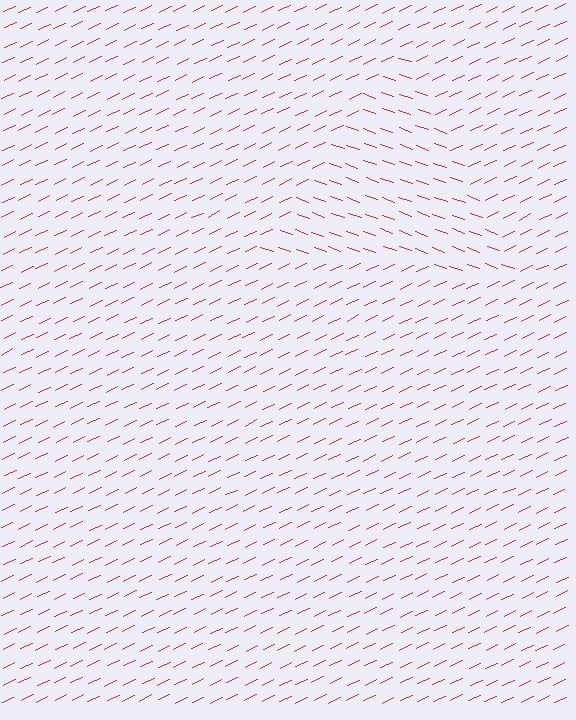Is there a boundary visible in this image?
Yes, there is a texture boundary formed by a change in line orientation.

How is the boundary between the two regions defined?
The boundary is defined purely by a change in line orientation (approximately 45 degrees difference). All lines are the same color and thickness.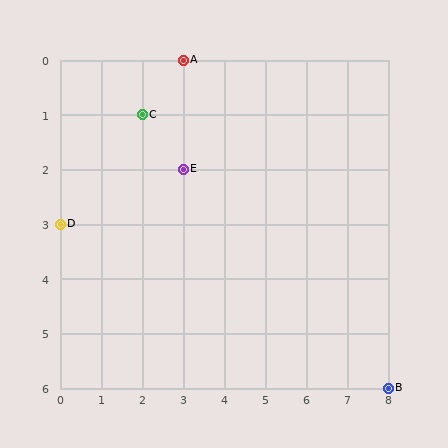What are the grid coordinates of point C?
Point C is at grid coordinates (2, 1).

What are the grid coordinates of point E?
Point E is at grid coordinates (3, 2).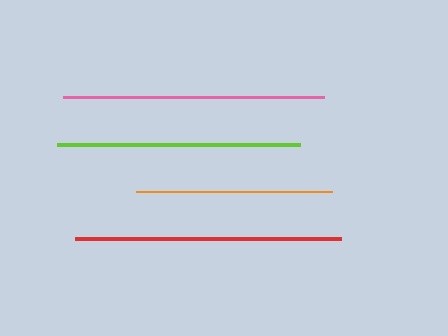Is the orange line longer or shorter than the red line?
The red line is longer than the orange line.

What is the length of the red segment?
The red segment is approximately 266 pixels long.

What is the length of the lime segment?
The lime segment is approximately 243 pixels long.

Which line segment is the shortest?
The orange line is the shortest at approximately 196 pixels.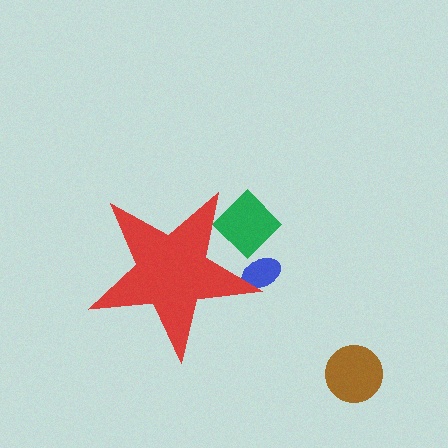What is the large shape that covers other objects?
A red star.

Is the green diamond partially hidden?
Yes, the green diamond is partially hidden behind the red star.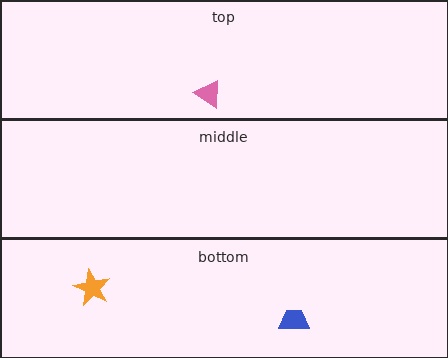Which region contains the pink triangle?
The top region.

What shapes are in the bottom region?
The orange star, the blue trapezoid.